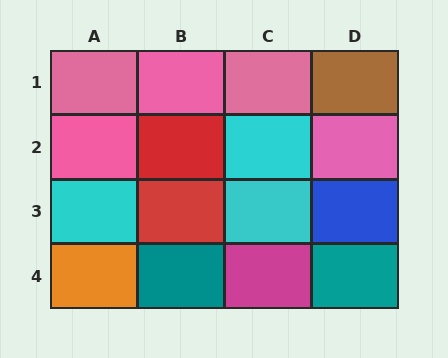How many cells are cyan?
3 cells are cyan.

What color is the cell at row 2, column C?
Cyan.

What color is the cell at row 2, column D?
Pink.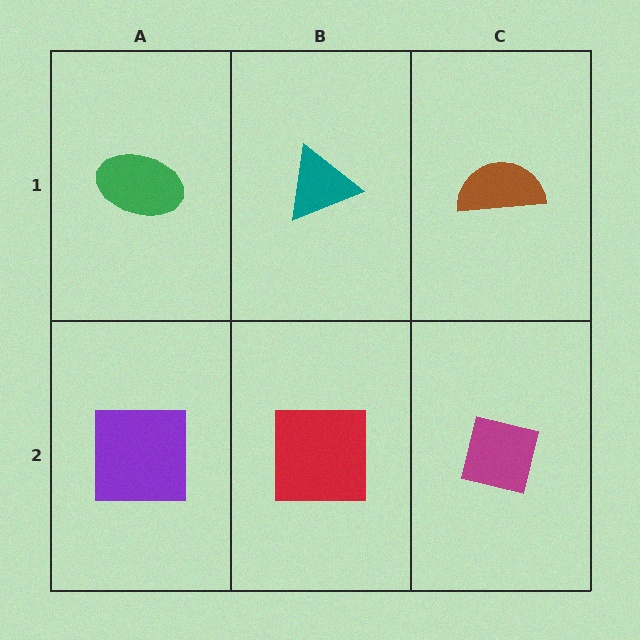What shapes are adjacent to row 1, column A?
A purple square (row 2, column A), a teal triangle (row 1, column B).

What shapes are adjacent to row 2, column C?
A brown semicircle (row 1, column C), a red square (row 2, column B).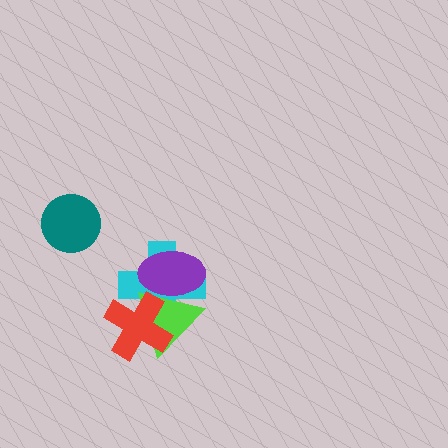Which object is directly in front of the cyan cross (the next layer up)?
The lime triangle is directly in front of the cyan cross.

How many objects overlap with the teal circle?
0 objects overlap with the teal circle.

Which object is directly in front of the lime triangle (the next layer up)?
The purple ellipse is directly in front of the lime triangle.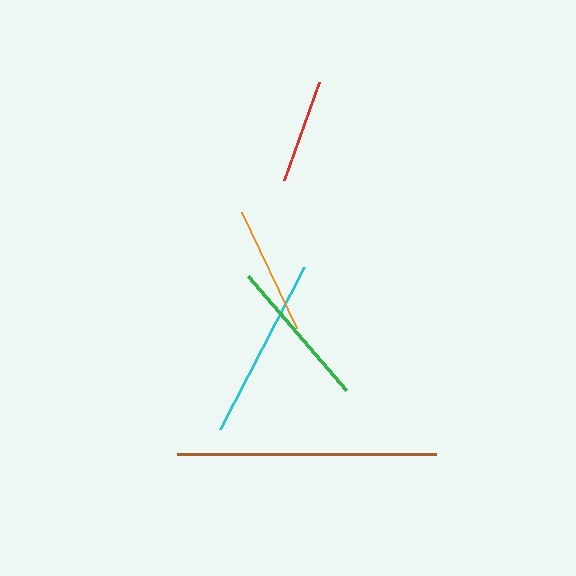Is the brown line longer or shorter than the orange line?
The brown line is longer than the orange line.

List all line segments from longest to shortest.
From longest to shortest: brown, cyan, green, orange, red.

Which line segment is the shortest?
The red line is the shortest at approximately 104 pixels.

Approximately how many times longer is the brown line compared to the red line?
The brown line is approximately 2.5 times the length of the red line.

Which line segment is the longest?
The brown line is the longest at approximately 259 pixels.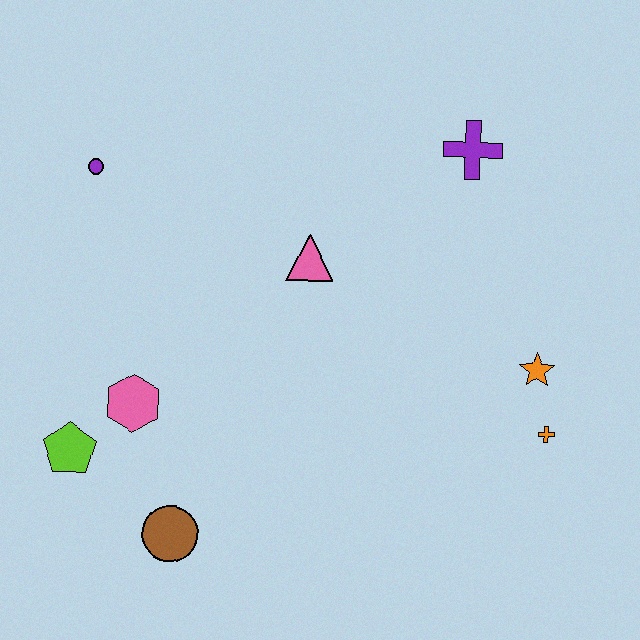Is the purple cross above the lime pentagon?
Yes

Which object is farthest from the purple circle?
The orange cross is farthest from the purple circle.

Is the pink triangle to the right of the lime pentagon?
Yes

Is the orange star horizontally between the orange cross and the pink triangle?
Yes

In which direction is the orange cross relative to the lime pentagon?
The orange cross is to the right of the lime pentagon.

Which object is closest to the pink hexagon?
The lime pentagon is closest to the pink hexagon.